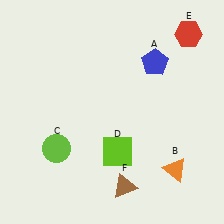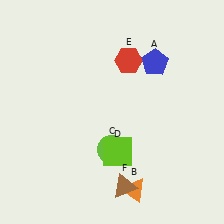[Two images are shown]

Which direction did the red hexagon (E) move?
The red hexagon (E) moved left.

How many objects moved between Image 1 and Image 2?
3 objects moved between the two images.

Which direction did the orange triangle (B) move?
The orange triangle (B) moved left.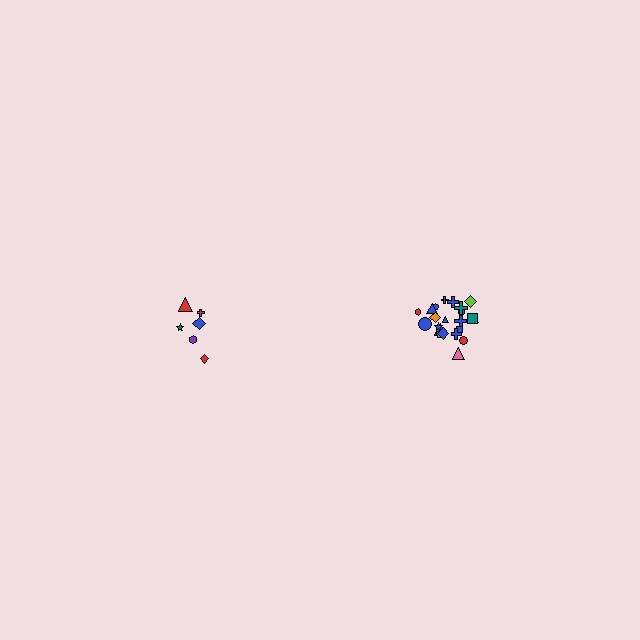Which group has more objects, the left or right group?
The right group.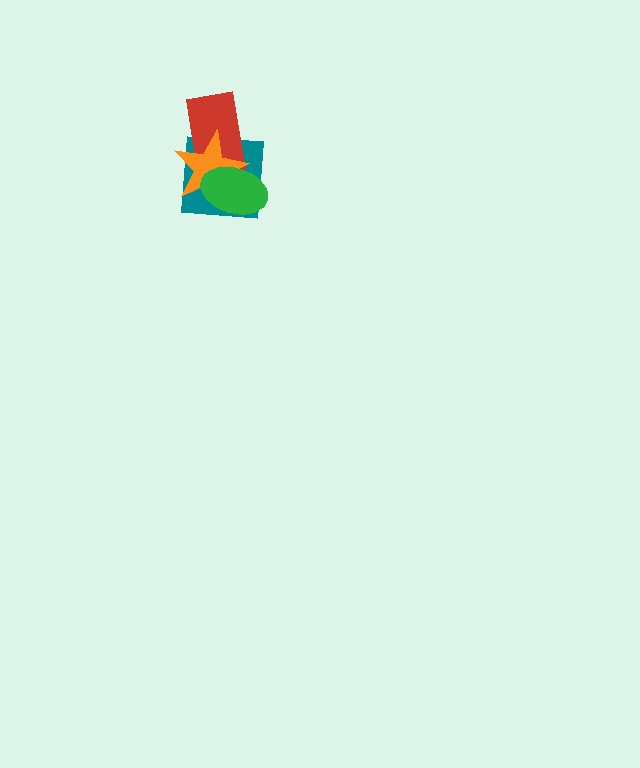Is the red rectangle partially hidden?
Yes, it is partially covered by another shape.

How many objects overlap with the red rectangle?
3 objects overlap with the red rectangle.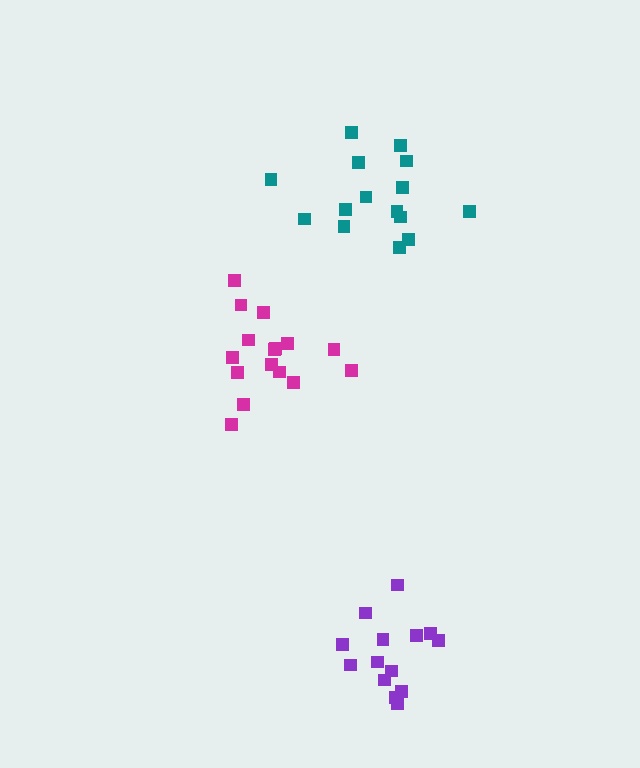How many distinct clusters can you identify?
There are 3 distinct clusters.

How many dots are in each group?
Group 1: 14 dots, Group 2: 15 dots, Group 3: 16 dots (45 total).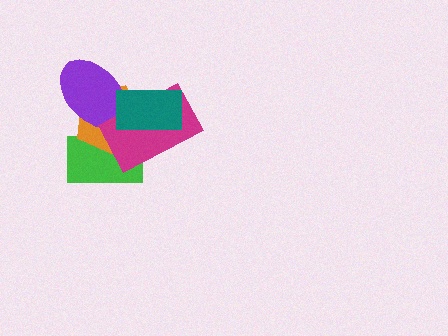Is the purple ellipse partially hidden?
Yes, it is partially covered by another shape.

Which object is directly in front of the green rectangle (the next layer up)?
The orange pentagon is directly in front of the green rectangle.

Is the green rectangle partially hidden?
Yes, it is partially covered by another shape.